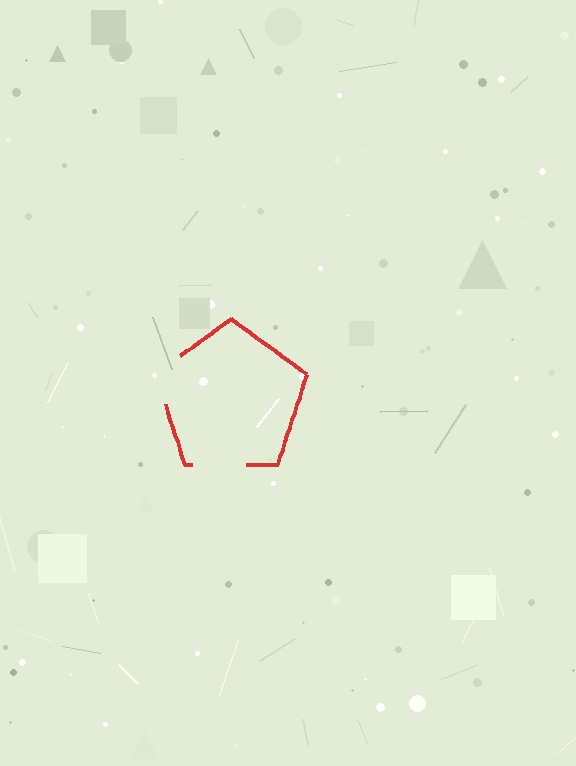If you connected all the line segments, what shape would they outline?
They would outline a pentagon.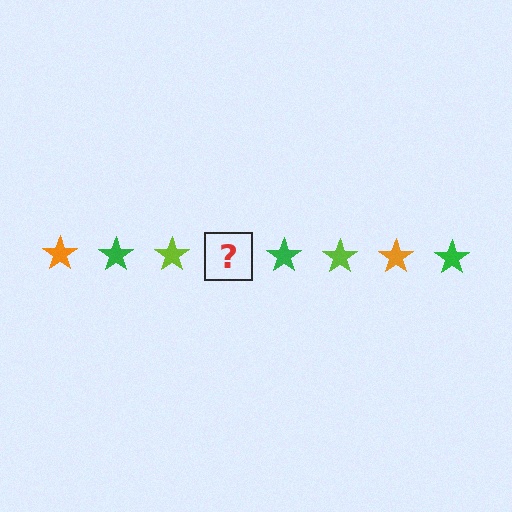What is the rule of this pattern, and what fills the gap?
The rule is that the pattern cycles through orange, green, lime stars. The gap should be filled with an orange star.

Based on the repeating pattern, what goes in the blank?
The blank should be an orange star.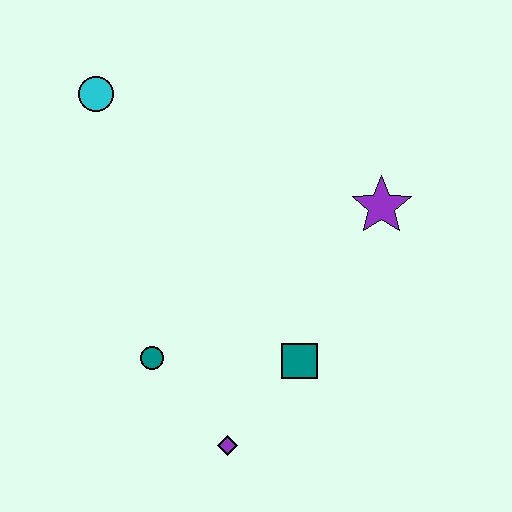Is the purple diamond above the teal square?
No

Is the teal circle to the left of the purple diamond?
Yes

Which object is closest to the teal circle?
The purple diamond is closest to the teal circle.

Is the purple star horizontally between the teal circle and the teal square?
No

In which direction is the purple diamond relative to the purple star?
The purple diamond is below the purple star.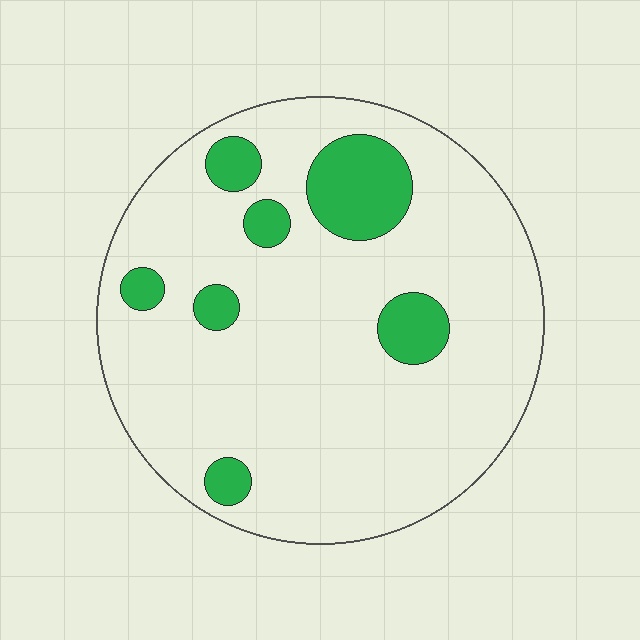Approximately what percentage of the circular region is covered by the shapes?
Approximately 15%.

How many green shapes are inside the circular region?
7.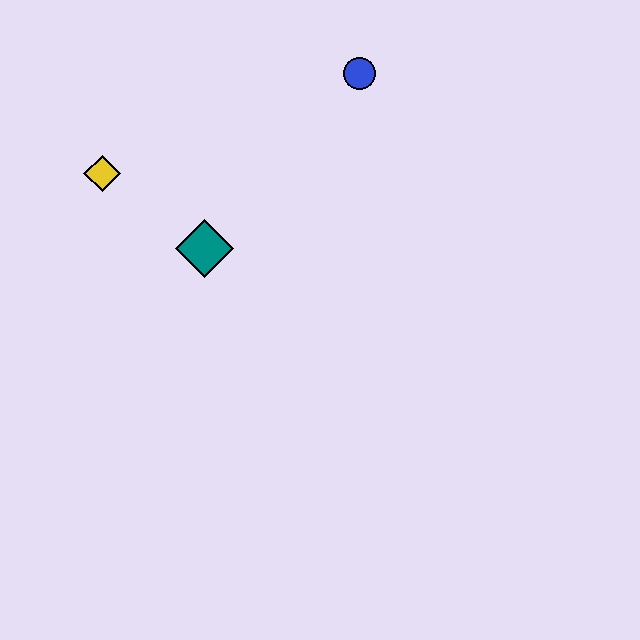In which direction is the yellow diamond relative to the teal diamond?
The yellow diamond is to the left of the teal diamond.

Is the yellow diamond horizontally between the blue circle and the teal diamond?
No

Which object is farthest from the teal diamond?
The blue circle is farthest from the teal diamond.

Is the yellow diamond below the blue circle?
Yes